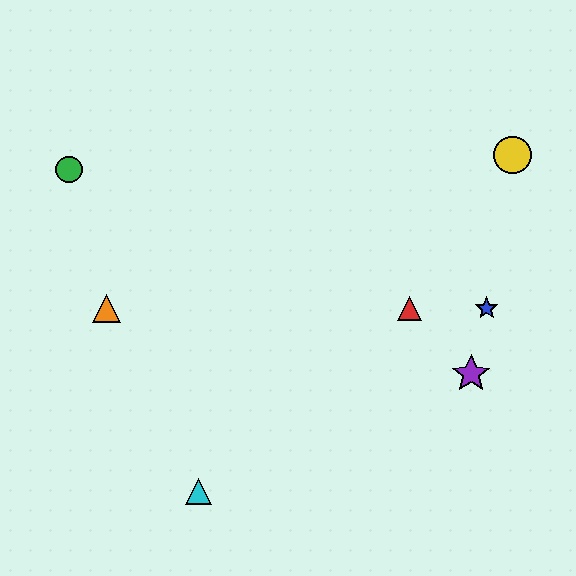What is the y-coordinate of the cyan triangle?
The cyan triangle is at y≈491.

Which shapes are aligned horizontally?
The red triangle, the blue star, the orange triangle are aligned horizontally.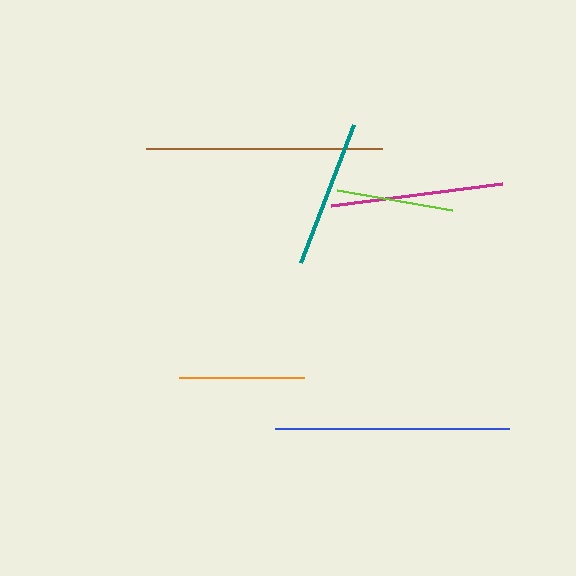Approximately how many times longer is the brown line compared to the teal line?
The brown line is approximately 1.6 times the length of the teal line.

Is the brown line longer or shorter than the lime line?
The brown line is longer than the lime line.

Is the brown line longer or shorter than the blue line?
The brown line is longer than the blue line.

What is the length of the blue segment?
The blue segment is approximately 233 pixels long.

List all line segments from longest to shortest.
From longest to shortest: brown, blue, magenta, teal, orange, lime.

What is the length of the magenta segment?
The magenta segment is approximately 172 pixels long.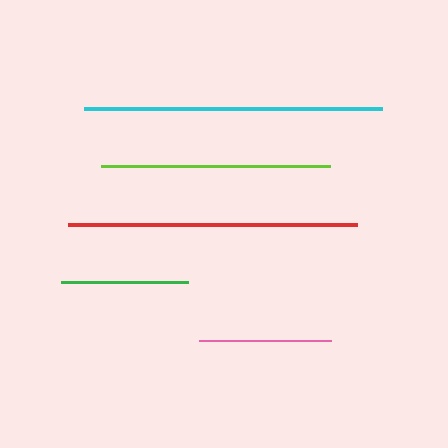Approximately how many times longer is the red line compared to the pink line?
The red line is approximately 2.2 times the length of the pink line.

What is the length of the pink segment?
The pink segment is approximately 131 pixels long.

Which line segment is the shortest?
The green line is the shortest at approximately 127 pixels.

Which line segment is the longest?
The cyan line is the longest at approximately 298 pixels.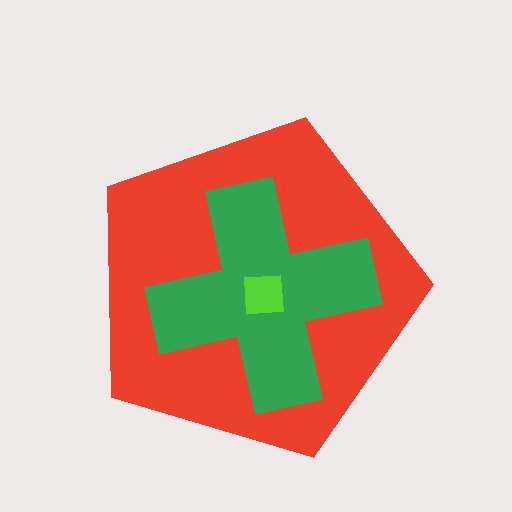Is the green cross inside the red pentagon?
Yes.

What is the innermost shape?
The lime square.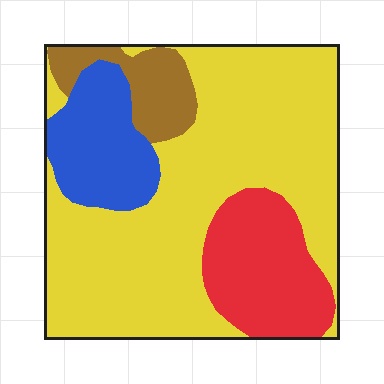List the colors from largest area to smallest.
From largest to smallest: yellow, red, blue, brown.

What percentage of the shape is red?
Red takes up about one sixth (1/6) of the shape.